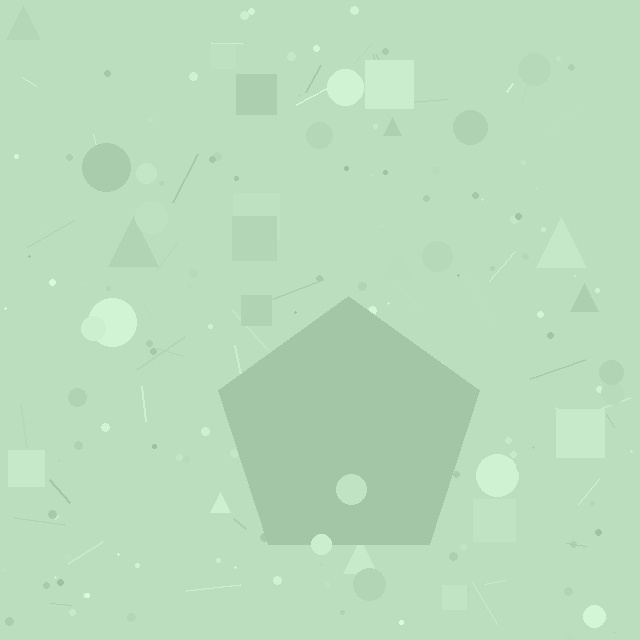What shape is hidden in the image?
A pentagon is hidden in the image.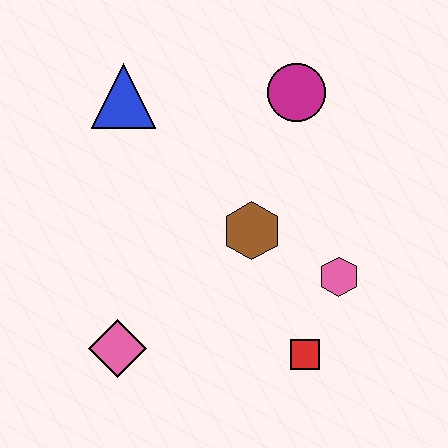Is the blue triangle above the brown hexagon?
Yes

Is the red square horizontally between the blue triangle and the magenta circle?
No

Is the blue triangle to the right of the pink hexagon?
No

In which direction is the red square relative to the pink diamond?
The red square is to the right of the pink diamond.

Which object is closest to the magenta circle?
The brown hexagon is closest to the magenta circle.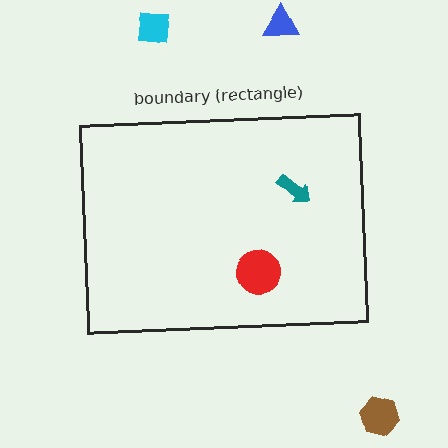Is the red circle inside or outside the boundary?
Inside.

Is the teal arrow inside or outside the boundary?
Inside.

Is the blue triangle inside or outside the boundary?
Outside.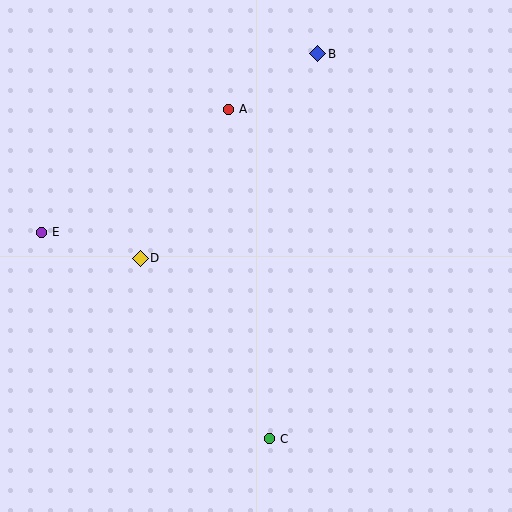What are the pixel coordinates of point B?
Point B is at (318, 54).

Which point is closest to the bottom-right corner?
Point C is closest to the bottom-right corner.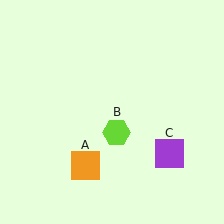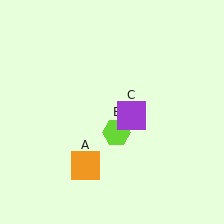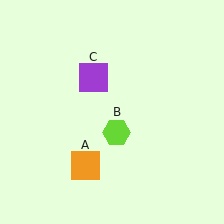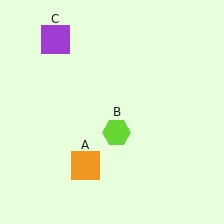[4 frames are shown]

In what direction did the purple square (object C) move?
The purple square (object C) moved up and to the left.